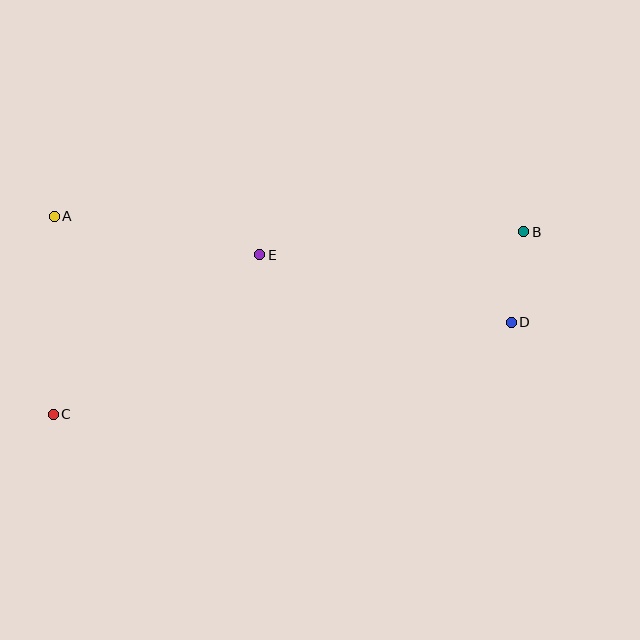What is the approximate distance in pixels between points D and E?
The distance between D and E is approximately 261 pixels.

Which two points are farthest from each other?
Points B and C are farthest from each other.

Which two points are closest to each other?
Points B and D are closest to each other.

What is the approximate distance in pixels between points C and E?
The distance between C and E is approximately 261 pixels.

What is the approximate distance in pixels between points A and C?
The distance between A and C is approximately 198 pixels.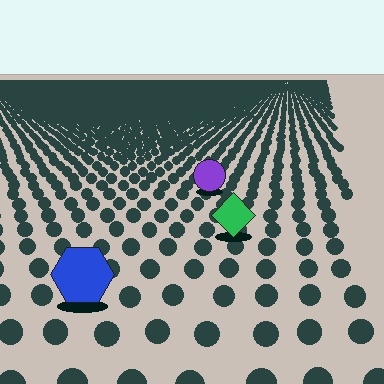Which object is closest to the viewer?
The blue hexagon is closest. The texture marks near it are larger and more spread out.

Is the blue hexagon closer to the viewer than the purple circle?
Yes. The blue hexagon is closer — you can tell from the texture gradient: the ground texture is coarser near it.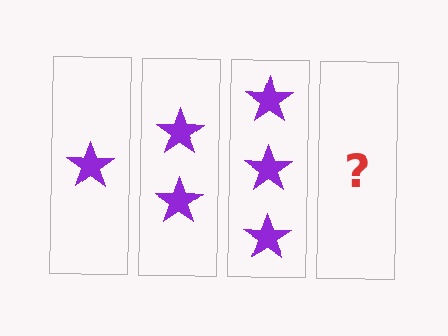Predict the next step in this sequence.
The next step is 4 stars.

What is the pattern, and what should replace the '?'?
The pattern is that each step adds one more star. The '?' should be 4 stars.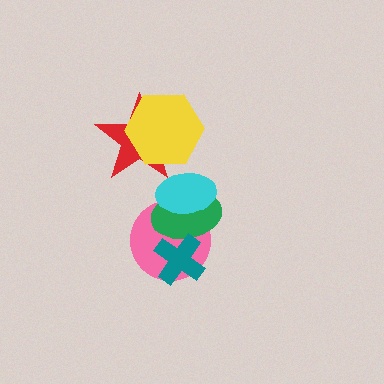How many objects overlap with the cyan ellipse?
2 objects overlap with the cyan ellipse.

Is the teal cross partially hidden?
No, no other shape covers it.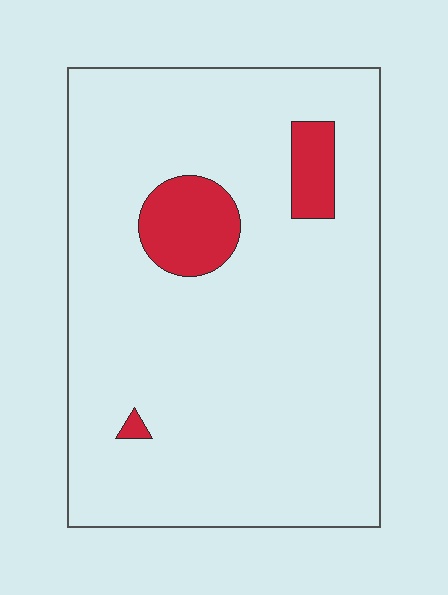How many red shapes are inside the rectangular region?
3.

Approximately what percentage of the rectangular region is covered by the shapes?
Approximately 10%.